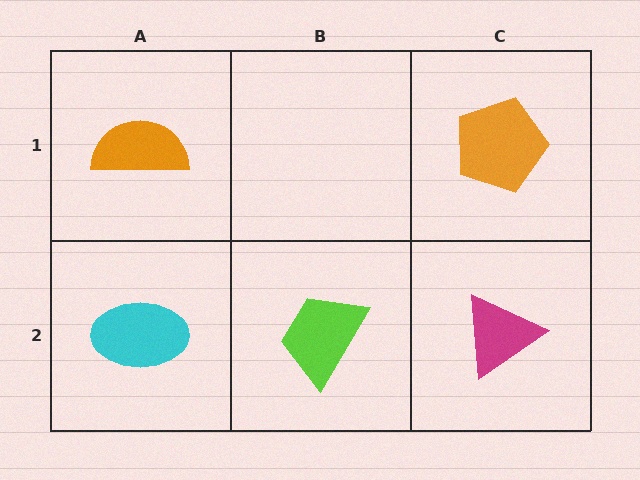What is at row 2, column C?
A magenta triangle.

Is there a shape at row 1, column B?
No, that cell is empty.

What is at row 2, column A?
A cyan ellipse.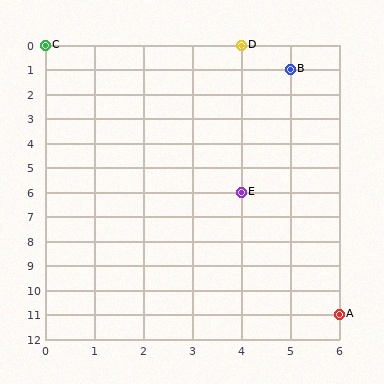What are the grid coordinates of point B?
Point B is at grid coordinates (5, 1).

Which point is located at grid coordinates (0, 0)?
Point C is at (0, 0).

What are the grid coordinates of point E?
Point E is at grid coordinates (4, 6).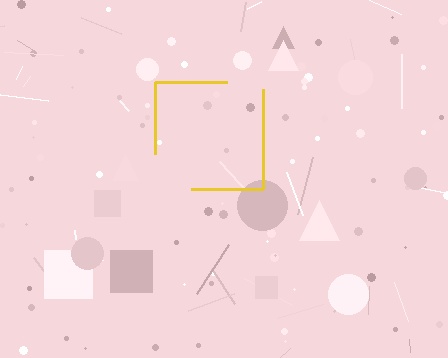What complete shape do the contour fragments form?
The contour fragments form a square.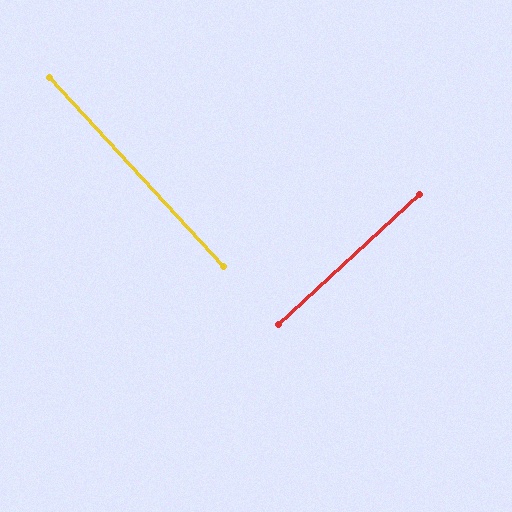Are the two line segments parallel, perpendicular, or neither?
Perpendicular — they meet at approximately 90°.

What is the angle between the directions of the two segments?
Approximately 90 degrees.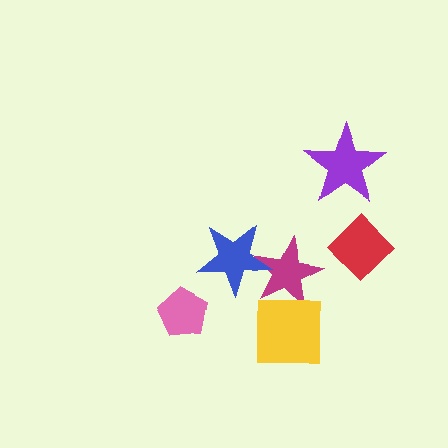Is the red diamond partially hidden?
No, no other shape covers it.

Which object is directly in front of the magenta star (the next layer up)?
The yellow square is directly in front of the magenta star.